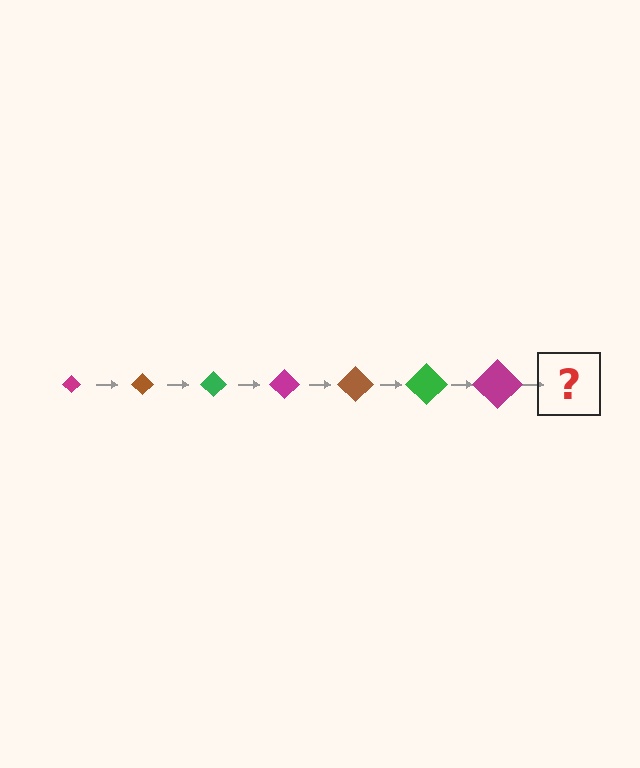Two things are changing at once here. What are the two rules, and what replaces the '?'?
The two rules are that the diamond grows larger each step and the color cycles through magenta, brown, and green. The '?' should be a brown diamond, larger than the previous one.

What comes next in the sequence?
The next element should be a brown diamond, larger than the previous one.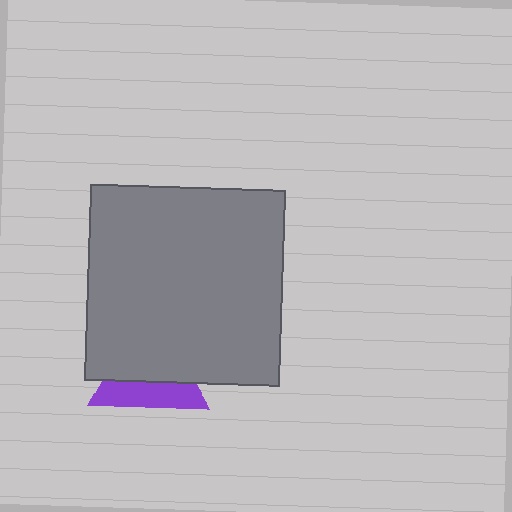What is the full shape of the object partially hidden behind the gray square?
The partially hidden object is a purple triangle.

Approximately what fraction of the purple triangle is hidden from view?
Roughly 57% of the purple triangle is hidden behind the gray square.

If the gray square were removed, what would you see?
You would see the complete purple triangle.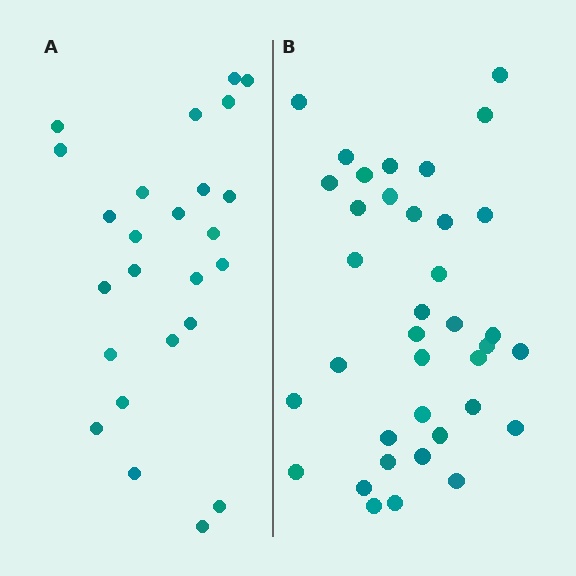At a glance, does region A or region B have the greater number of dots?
Region B (the right region) has more dots.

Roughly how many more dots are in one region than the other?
Region B has roughly 12 or so more dots than region A.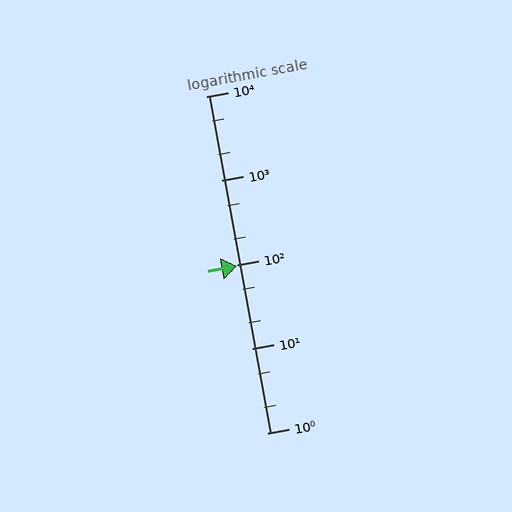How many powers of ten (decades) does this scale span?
The scale spans 4 decades, from 1 to 10000.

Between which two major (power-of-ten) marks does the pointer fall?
The pointer is between 10 and 100.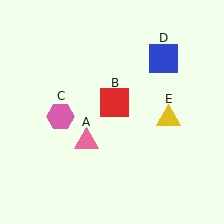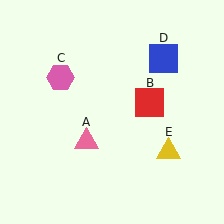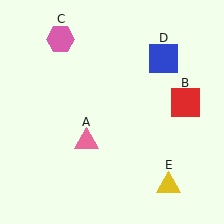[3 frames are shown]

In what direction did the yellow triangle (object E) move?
The yellow triangle (object E) moved down.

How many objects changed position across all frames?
3 objects changed position: red square (object B), pink hexagon (object C), yellow triangle (object E).